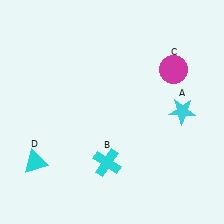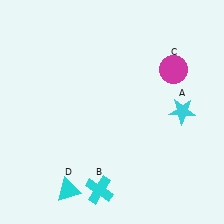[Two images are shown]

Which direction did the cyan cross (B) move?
The cyan cross (B) moved down.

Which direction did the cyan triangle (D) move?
The cyan triangle (D) moved right.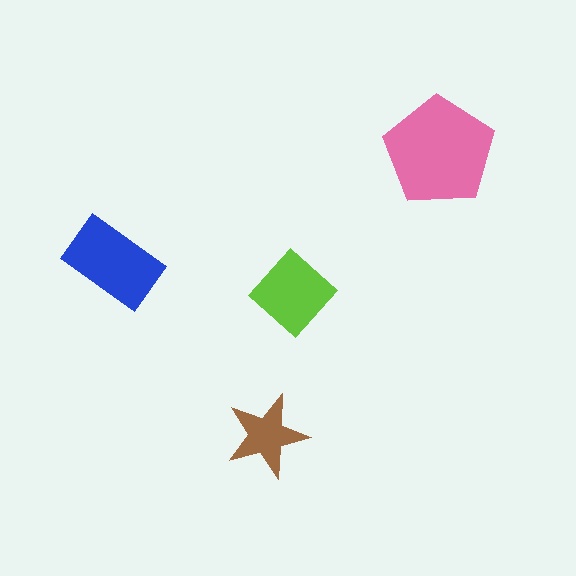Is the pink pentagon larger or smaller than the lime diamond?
Larger.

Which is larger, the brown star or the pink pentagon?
The pink pentagon.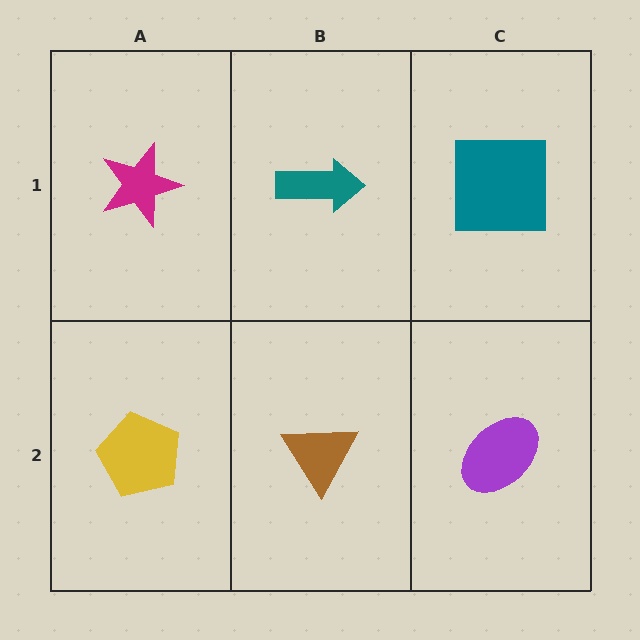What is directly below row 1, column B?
A brown triangle.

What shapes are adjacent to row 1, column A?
A yellow pentagon (row 2, column A), a teal arrow (row 1, column B).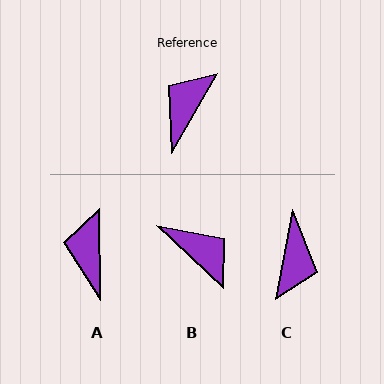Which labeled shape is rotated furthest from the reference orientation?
C, about 161 degrees away.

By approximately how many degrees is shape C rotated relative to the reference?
Approximately 161 degrees clockwise.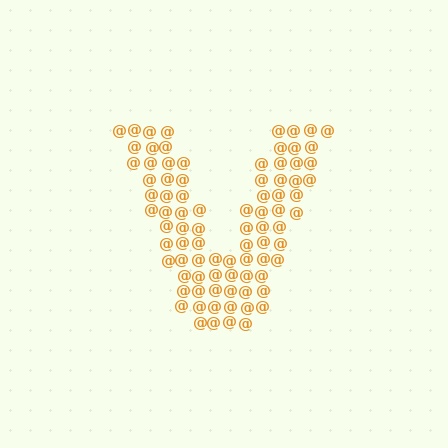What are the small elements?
The small elements are at signs.